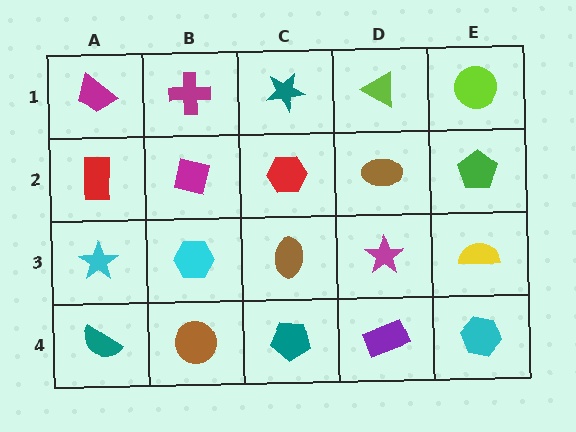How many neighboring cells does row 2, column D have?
4.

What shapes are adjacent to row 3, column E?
A green pentagon (row 2, column E), a cyan hexagon (row 4, column E), a magenta star (row 3, column D).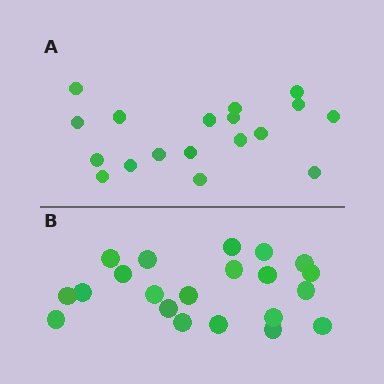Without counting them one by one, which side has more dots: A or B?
Region B (the bottom region) has more dots.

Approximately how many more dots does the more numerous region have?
Region B has just a few more — roughly 2 or 3 more dots than region A.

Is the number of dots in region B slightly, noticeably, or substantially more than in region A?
Region B has only slightly more — the two regions are fairly close. The ratio is roughly 1.2 to 1.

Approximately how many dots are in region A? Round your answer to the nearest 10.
About 20 dots. (The exact count is 18, which rounds to 20.)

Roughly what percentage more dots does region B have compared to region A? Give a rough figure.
About 15% more.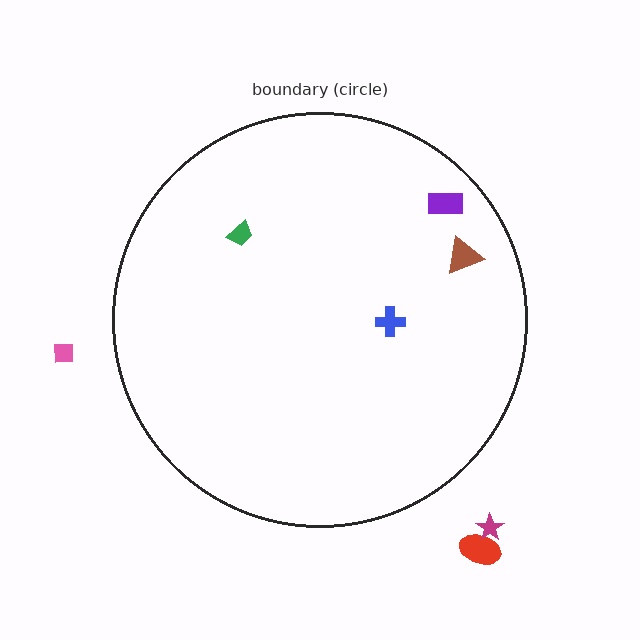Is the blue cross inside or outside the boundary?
Inside.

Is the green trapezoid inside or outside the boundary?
Inside.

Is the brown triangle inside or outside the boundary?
Inside.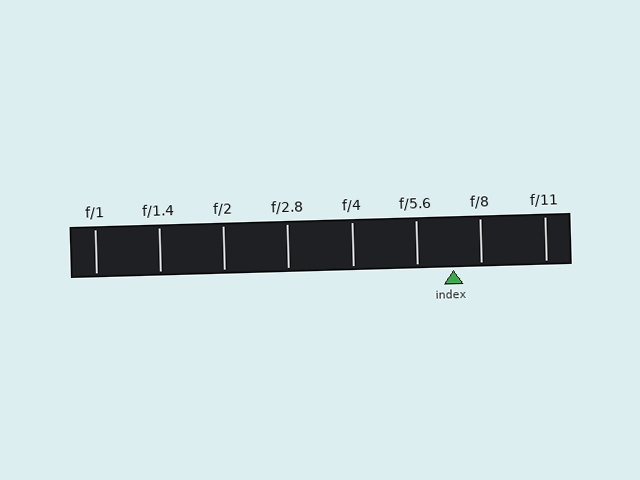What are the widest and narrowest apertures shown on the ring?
The widest aperture shown is f/1 and the narrowest is f/11.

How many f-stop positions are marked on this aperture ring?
There are 8 f-stop positions marked.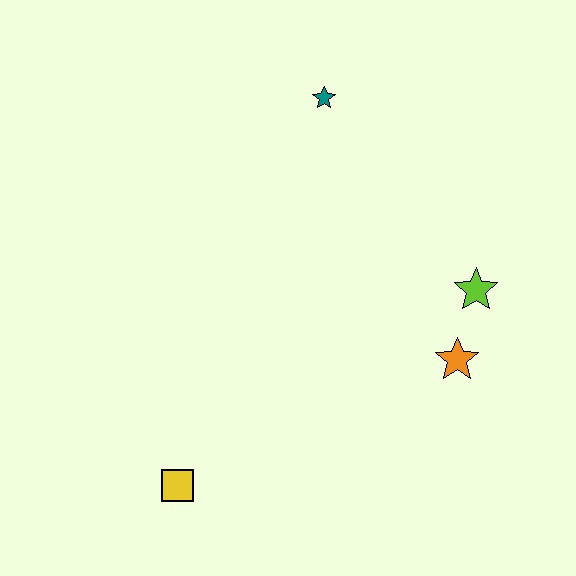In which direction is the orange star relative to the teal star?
The orange star is below the teal star.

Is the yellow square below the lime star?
Yes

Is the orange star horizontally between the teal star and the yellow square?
No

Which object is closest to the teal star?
The lime star is closest to the teal star.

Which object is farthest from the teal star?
The yellow square is farthest from the teal star.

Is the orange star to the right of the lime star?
No